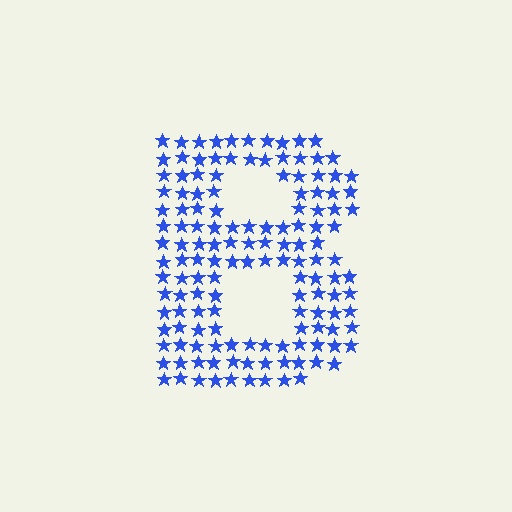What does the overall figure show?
The overall figure shows the letter B.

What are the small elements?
The small elements are stars.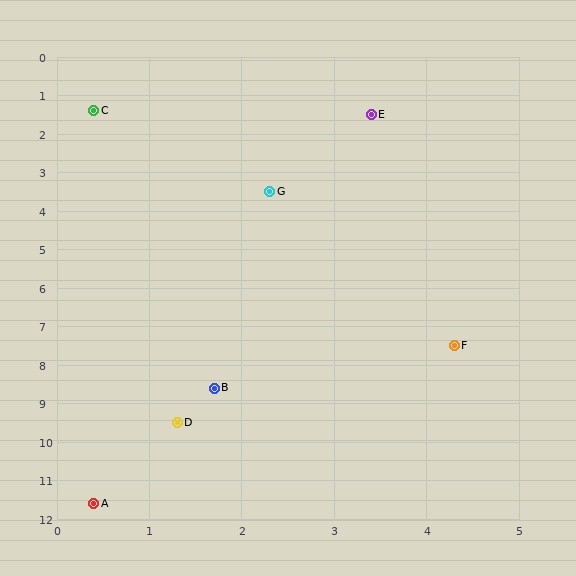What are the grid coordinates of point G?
Point G is at approximately (2.3, 3.5).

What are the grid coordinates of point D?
Point D is at approximately (1.3, 9.5).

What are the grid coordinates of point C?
Point C is at approximately (0.4, 1.4).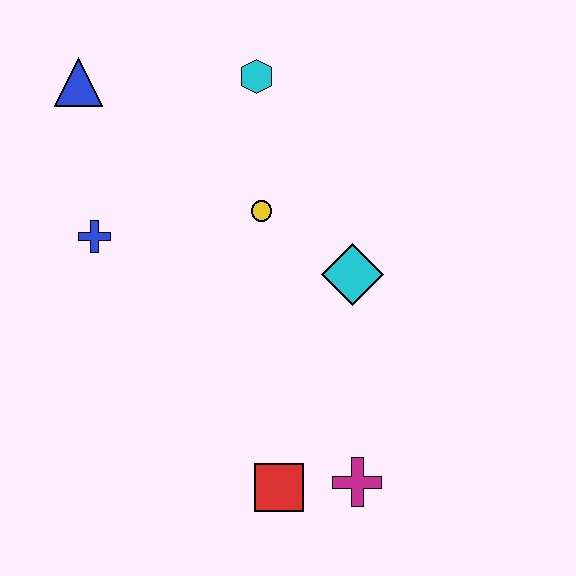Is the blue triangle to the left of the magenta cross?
Yes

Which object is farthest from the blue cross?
The magenta cross is farthest from the blue cross.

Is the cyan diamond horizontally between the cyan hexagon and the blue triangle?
No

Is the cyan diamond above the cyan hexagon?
No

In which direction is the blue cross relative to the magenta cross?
The blue cross is to the left of the magenta cross.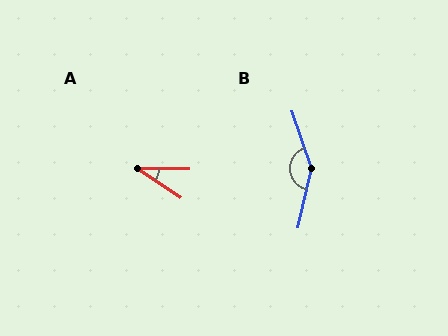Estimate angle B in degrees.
Approximately 149 degrees.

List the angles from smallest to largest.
A (33°), B (149°).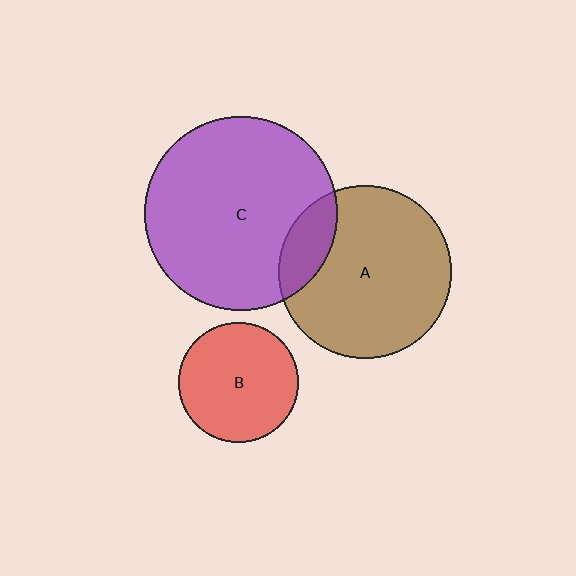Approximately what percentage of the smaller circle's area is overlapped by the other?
Approximately 15%.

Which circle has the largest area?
Circle C (purple).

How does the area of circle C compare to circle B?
Approximately 2.6 times.